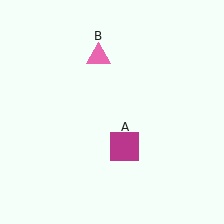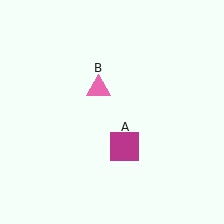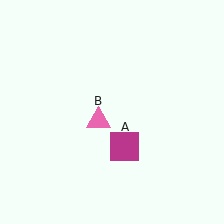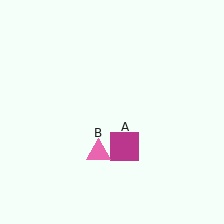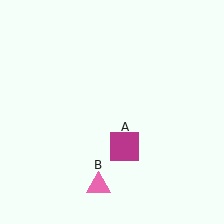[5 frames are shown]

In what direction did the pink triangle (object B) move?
The pink triangle (object B) moved down.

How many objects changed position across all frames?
1 object changed position: pink triangle (object B).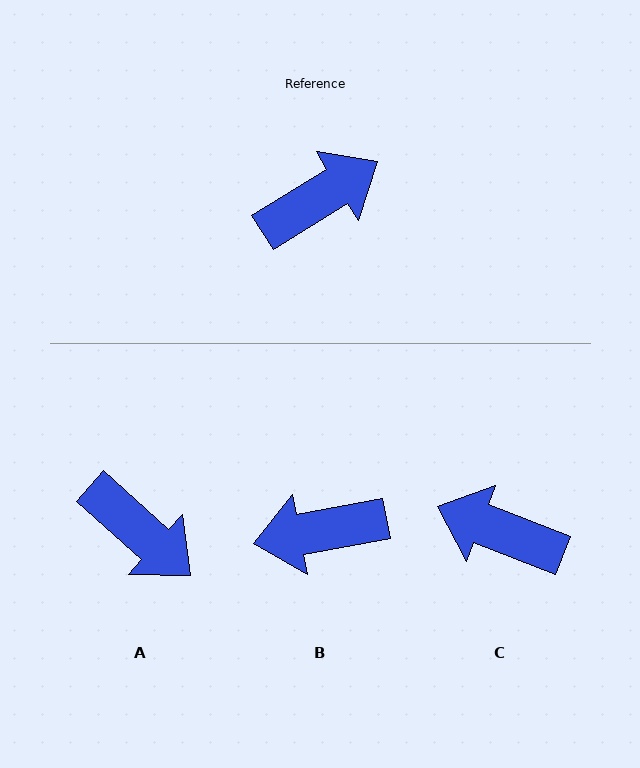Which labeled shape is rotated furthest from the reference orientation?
B, about 159 degrees away.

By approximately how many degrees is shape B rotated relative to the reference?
Approximately 159 degrees counter-clockwise.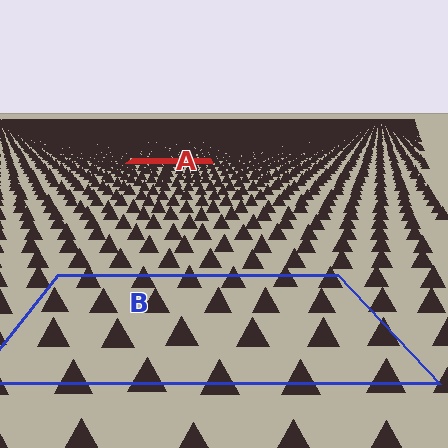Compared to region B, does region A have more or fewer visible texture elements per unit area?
Region A has more texture elements per unit area — they are packed more densely because it is farther away.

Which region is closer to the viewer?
Region B is closer. The texture elements there are larger and more spread out.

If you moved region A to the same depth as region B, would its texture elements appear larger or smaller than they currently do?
They would appear larger. At a closer depth, the same texture elements are projected at a bigger on-screen size.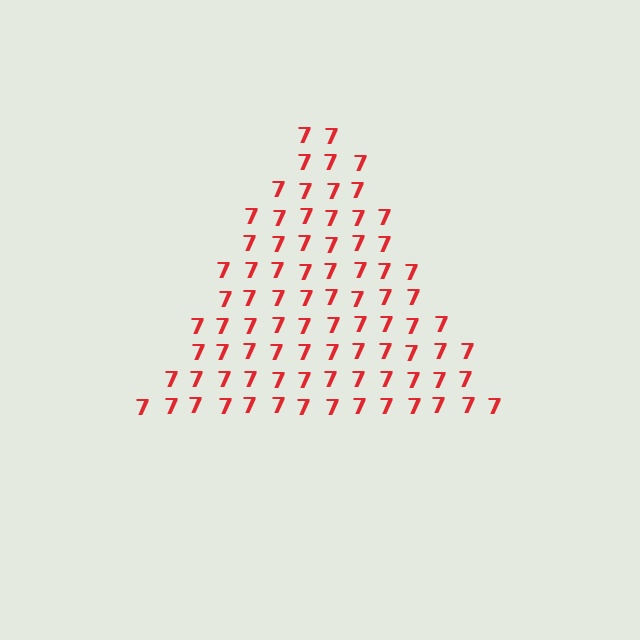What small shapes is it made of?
It is made of small digit 7's.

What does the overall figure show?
The overall figure shows a triangle.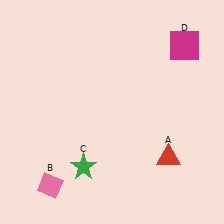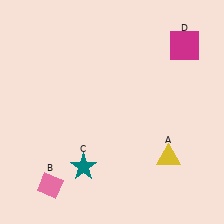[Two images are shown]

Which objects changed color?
A changed from red to yellow. C changed from green to teal.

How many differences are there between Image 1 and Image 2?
There are 2 differences between the two images.